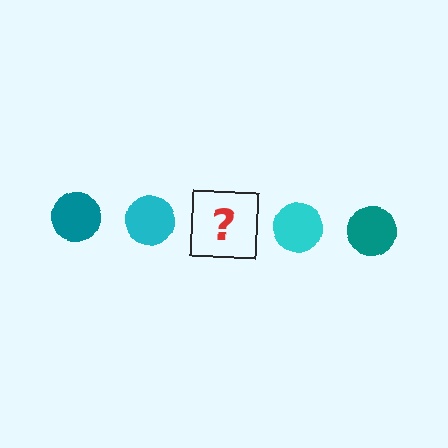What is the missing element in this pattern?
The missing element is a teal circle.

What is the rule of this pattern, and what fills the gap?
The rule is that the pattern cycles through teal, cyan circles. The gap should be filled with a teal circle.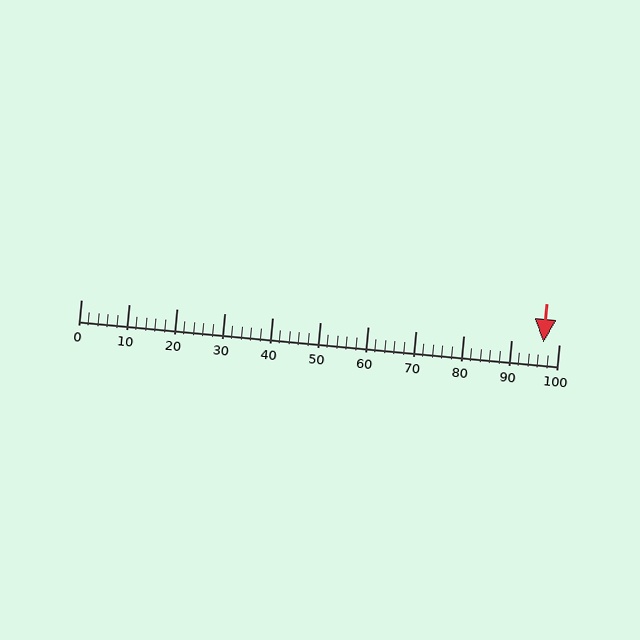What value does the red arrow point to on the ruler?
The red arrow points to approximately 97.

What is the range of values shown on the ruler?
The ruler shows values from 0 to 100.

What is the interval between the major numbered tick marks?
The major tick marks are spaced 10 units apart.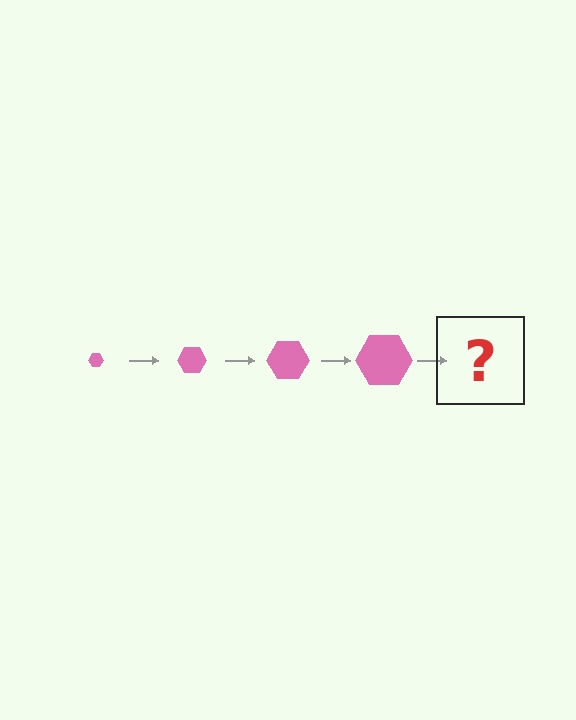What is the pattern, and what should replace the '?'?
The pattern is that the hexagon gets progressively larger each step. The '?' should be a pink hexagon, larger than the previous one.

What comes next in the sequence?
The next element should be a pink hexagon, larger than the previous one.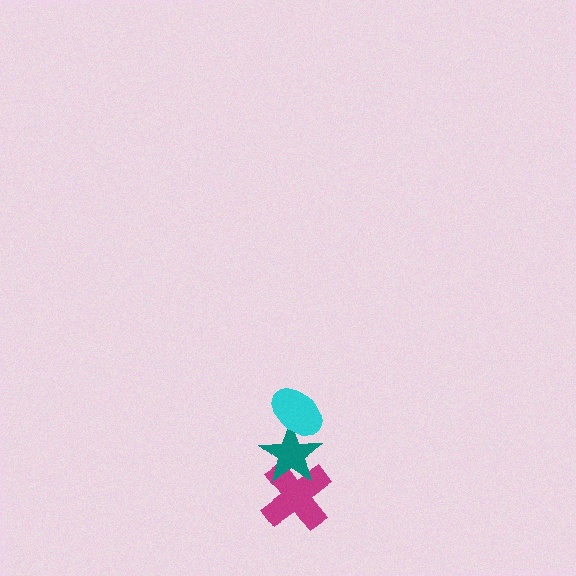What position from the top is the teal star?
The teal star is 2nd from the top.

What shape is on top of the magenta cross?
The teal star is on top of the magenta cross.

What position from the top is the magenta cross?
The magenta cross is 3rd from the top.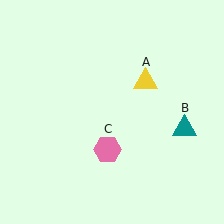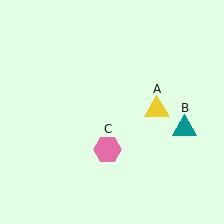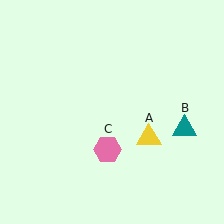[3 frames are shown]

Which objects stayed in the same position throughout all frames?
Teal triangle (object B) and pink hexagon (object C) remained stationary.